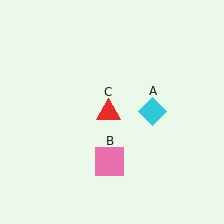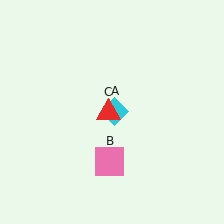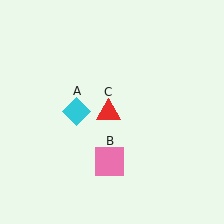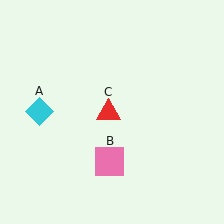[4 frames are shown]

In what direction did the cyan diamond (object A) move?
The cyan diamond (object A) moved left.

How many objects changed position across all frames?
1 object changed position: cyan diamond (object A).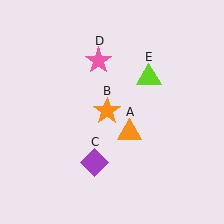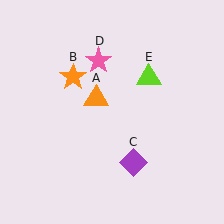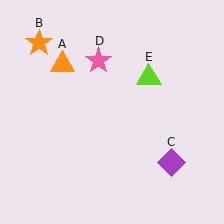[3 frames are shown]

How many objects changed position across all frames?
3 objects changed position: orange triangle (object A), orange star (object B), purple diamond (object C).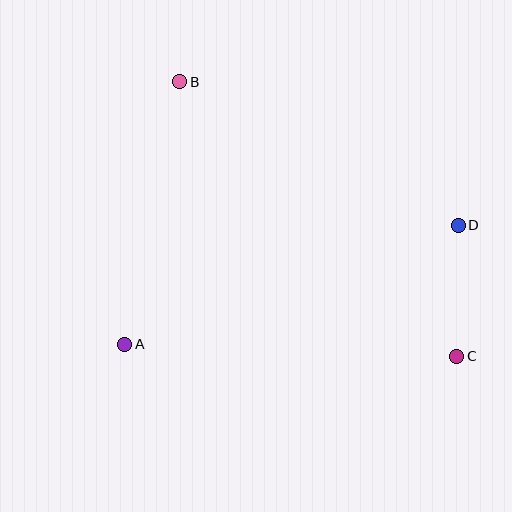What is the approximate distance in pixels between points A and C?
The distance between A and C is approximately 332 pixels.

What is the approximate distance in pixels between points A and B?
The distance between A and B is approximately 268 pixels.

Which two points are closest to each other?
Points C and D are closest to each other.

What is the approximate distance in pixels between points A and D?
The distance between A and D is approximately 354 pixels.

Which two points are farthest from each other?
Points B and C are farthest from each other.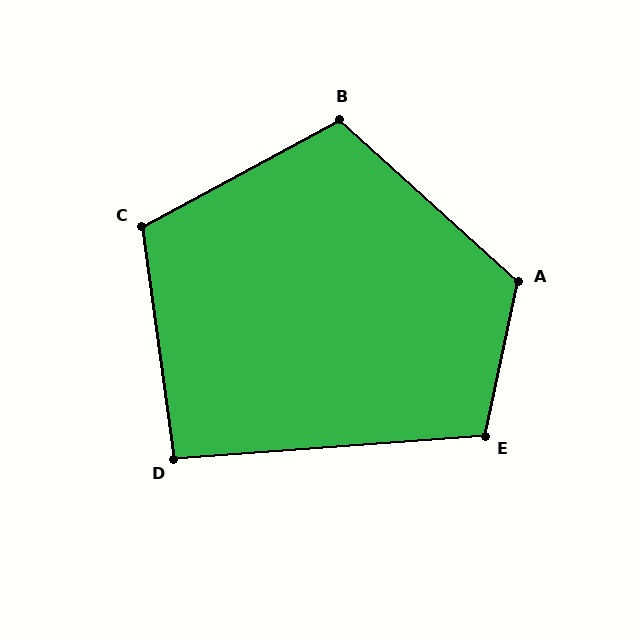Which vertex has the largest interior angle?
A, at approximately 120 degrees.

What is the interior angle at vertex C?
Approximately 110 degrees (obtuse).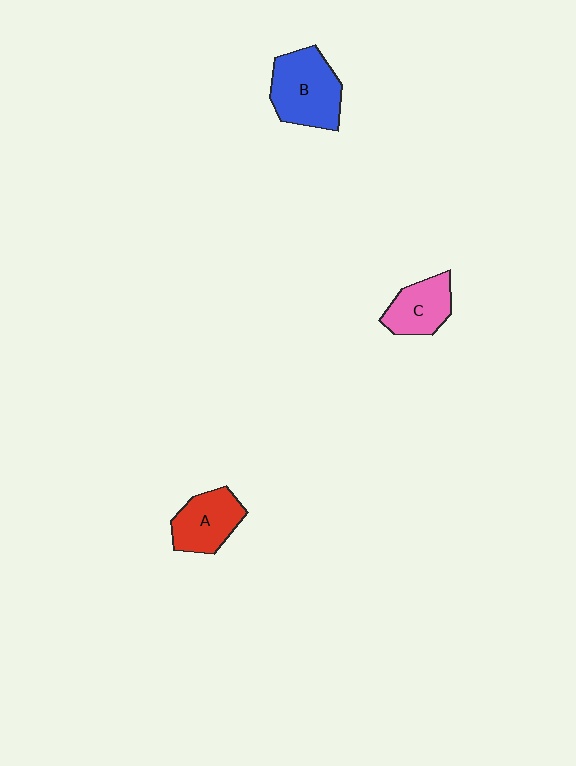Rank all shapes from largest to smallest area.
From largest to smallest: B (blue), A (red), C (pink).